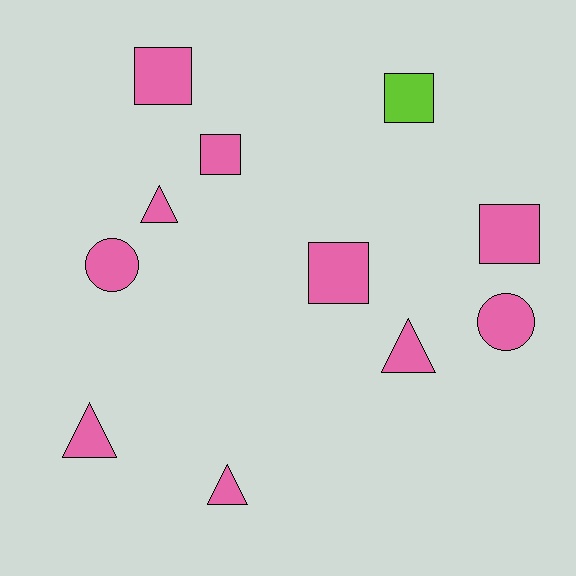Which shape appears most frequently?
Square, with 5 objects.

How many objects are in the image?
There are 11 objects.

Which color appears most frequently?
Pink, with 10 objects.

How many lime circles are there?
There are no lime circles.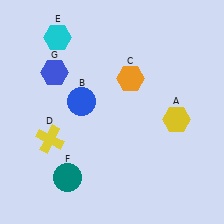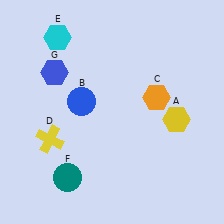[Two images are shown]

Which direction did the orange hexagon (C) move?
The orange hexagon (C) moved right.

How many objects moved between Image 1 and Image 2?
1 object moved between the two images.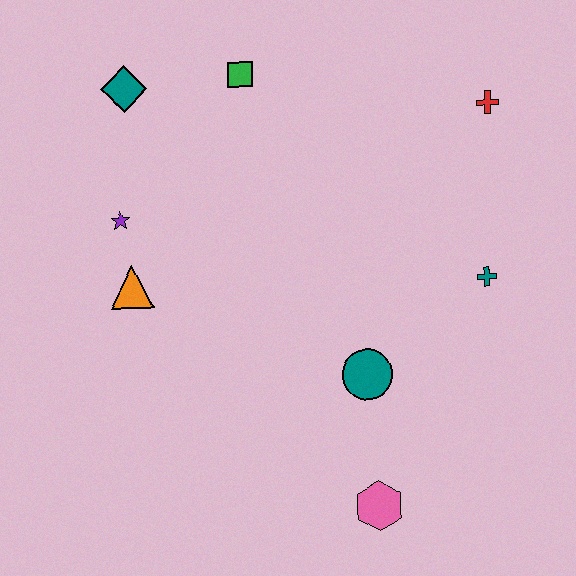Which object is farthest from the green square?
The pink hexagon is farthest from the green square.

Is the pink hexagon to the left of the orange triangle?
No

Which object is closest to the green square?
The teal diamond is closest to the green square.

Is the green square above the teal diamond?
Yes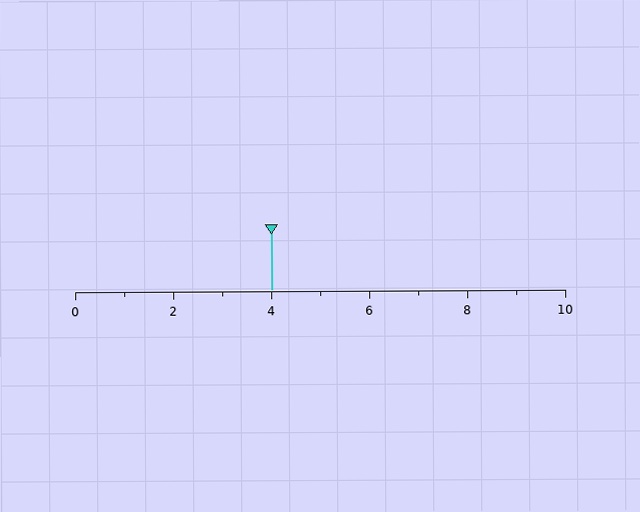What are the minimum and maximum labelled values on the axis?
The axis runs from 0 to 10.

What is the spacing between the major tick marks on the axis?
The major ticks are spaced 2 apart.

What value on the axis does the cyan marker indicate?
The marker indicates approximately 4.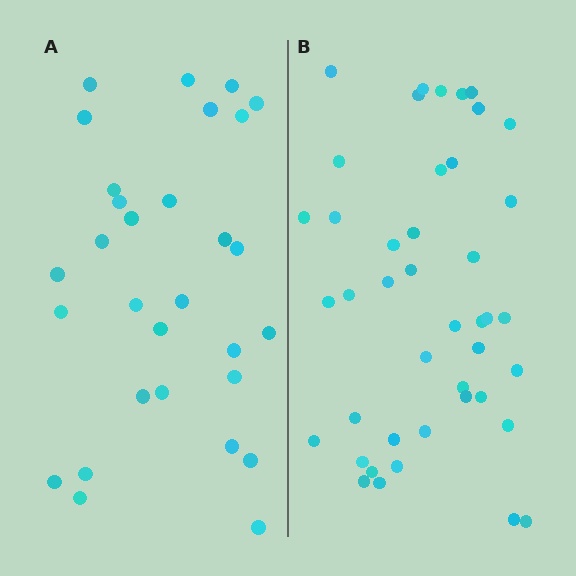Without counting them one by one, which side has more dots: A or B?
Region B (the right region) has more dots.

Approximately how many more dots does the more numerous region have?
Region B has approximately 15 more dots than region A.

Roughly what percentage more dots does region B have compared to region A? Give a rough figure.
About 45% more.